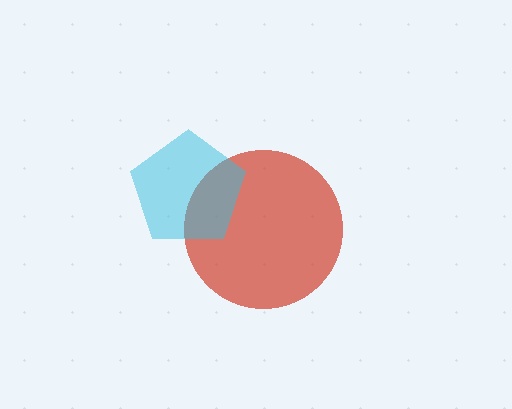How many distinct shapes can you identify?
There are 2 distinct shapes: a red circle, a cyan pentagon.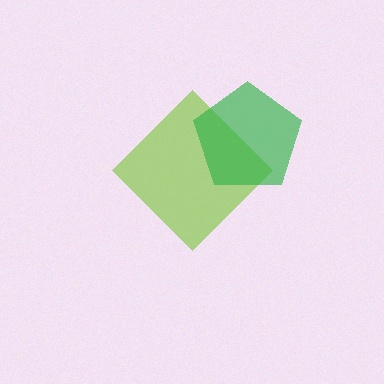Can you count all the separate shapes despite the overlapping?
Yes, there are 2 separate shapes.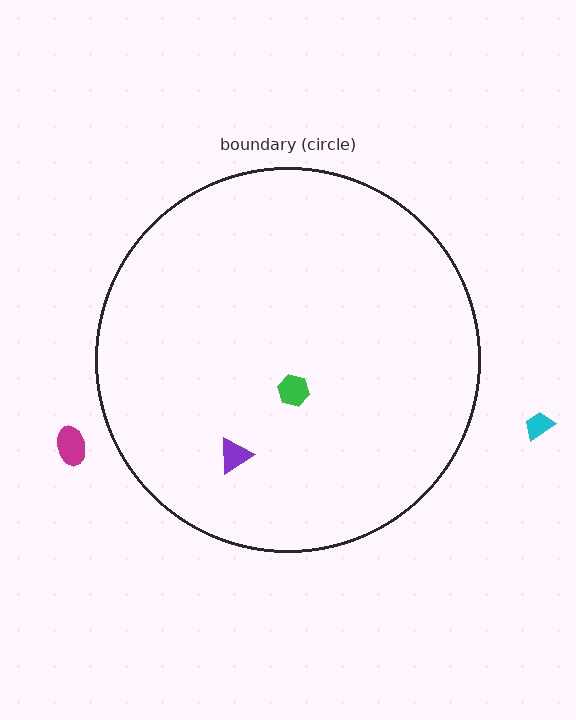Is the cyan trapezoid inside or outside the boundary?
Outside.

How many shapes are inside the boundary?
2 inside, 2 outside.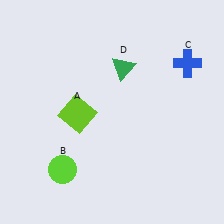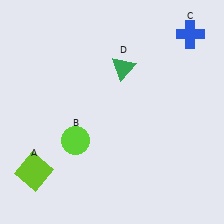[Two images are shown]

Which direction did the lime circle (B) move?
The lime circle (B) moved up.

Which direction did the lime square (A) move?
The lime square (A) moved down.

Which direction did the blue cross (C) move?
The blue cross (C) moved up.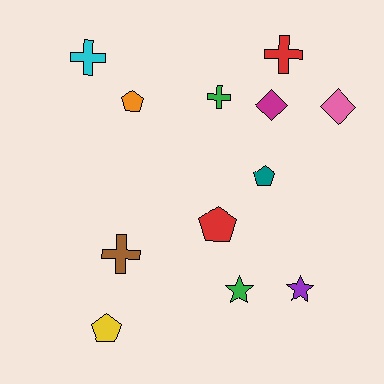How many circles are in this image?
There are no circles.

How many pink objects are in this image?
There is 1 pink object.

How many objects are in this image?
There are 12 objects.